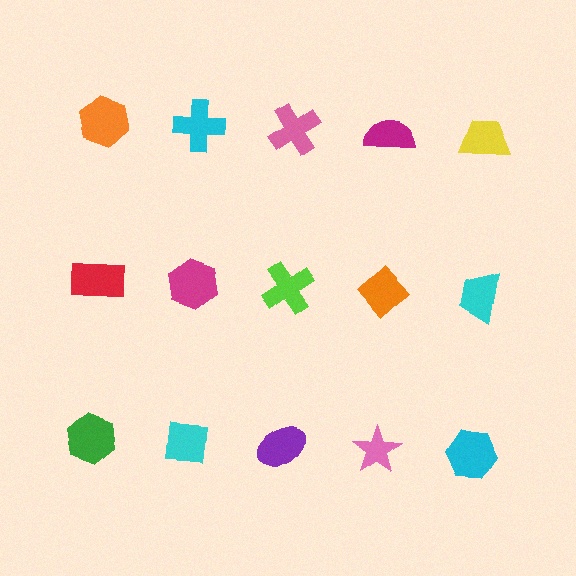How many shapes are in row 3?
5 shapes.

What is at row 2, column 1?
A red rectangle.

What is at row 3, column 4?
A pink star.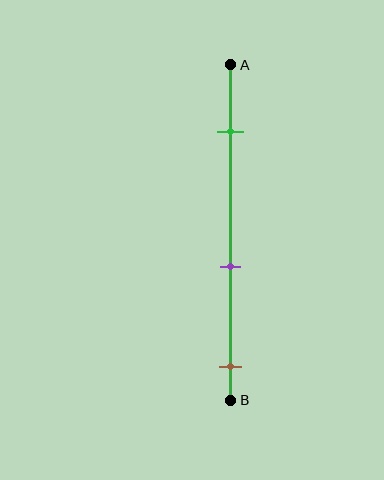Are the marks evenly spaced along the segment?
Yes, the marks are approximately evenly spaced.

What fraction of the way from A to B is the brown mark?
The brown mark is approximately 90% (0.9) of the way from A to B.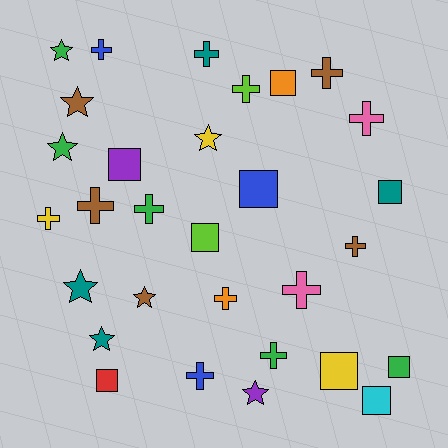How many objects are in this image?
There are 30 objects.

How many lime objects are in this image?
There are 2 lime objects.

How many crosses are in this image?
There are 13 crosses.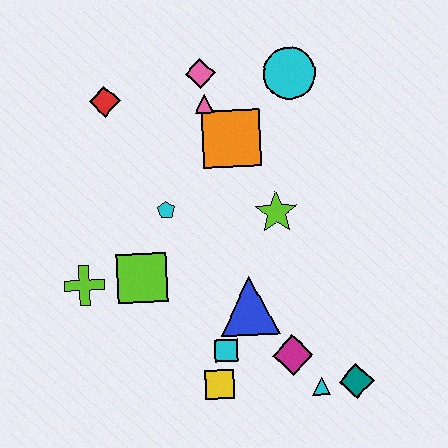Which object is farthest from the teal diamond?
The red diamond is farthest from the teal diamond.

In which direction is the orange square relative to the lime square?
The orange square is above the lime square.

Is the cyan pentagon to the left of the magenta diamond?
Yes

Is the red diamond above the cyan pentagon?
Yes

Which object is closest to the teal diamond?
The cyan triangle is closest to the teal diamond.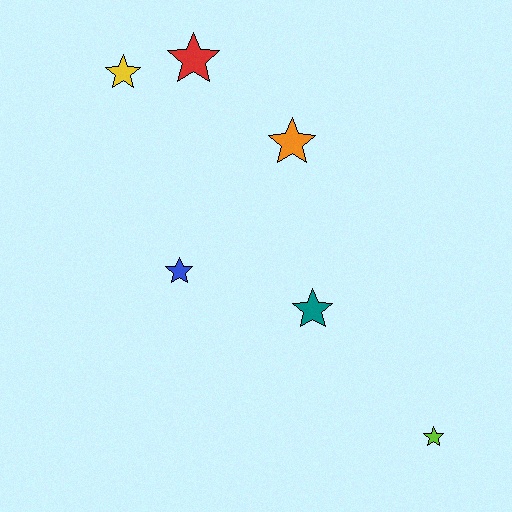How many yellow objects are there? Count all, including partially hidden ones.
There is 1 yellow object.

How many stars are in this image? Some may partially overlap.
There are 6 stars.